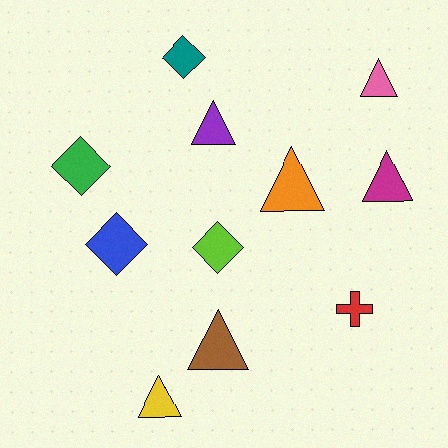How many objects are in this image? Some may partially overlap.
There are 11 objects.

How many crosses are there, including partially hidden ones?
There is 1 cross.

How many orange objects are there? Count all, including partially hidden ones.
There is 1 orange object.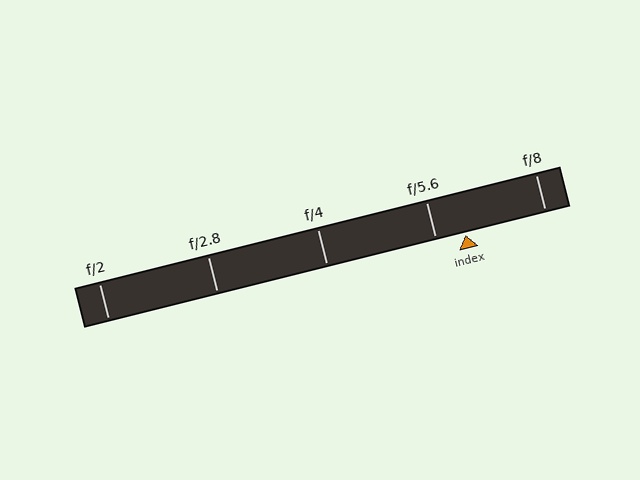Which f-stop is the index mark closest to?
The index mark is closest to f/5.6.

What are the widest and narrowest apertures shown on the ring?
The widest aperture shown is f/2 and the narrowest is f/8.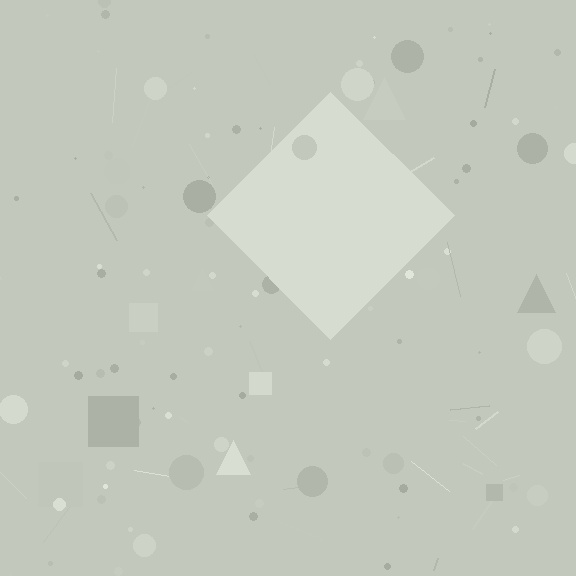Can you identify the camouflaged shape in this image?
The camouflaged shape is a diamond.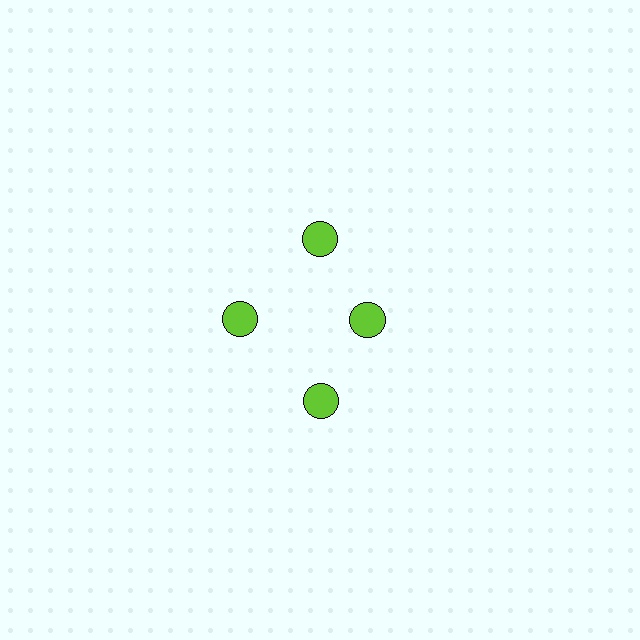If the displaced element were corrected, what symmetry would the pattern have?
It would have 4-fold rotational symmetry — the pattern would map onto itself every 90 degrees.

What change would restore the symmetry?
The symmetry would be restored by moving it outward, back onto the ring so that all 4 circles sit at equal angles and equal distance from the center.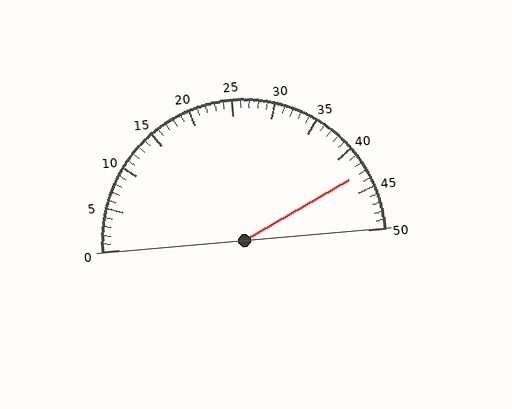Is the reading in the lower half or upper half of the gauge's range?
The reading is in the upper half of the range (0 to 50).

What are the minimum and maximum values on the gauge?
The gauge ranges from 0 to 50.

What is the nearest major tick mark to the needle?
The nearest major tick mark is 45.